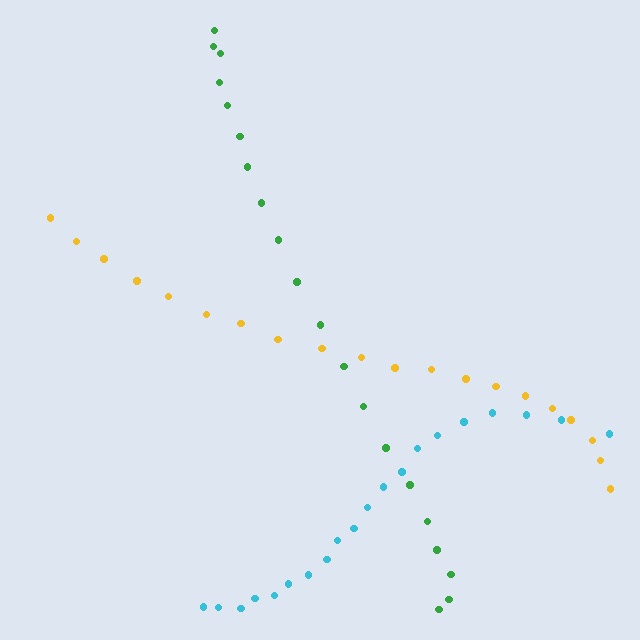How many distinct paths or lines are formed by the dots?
There are 3 distinct paths.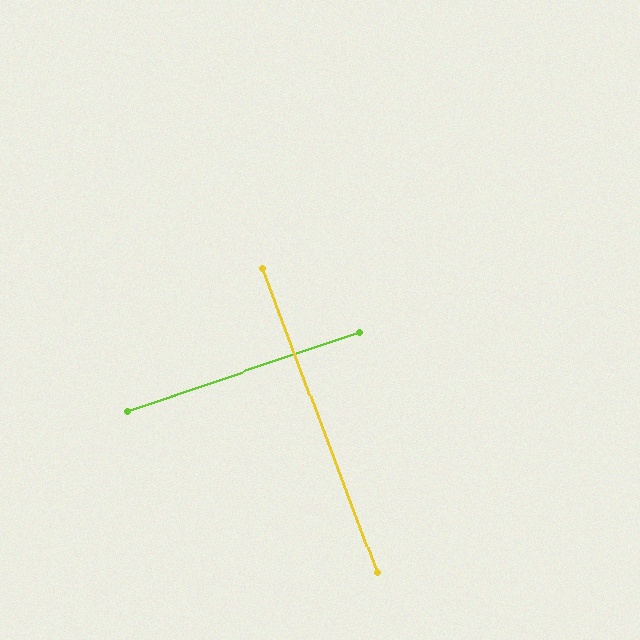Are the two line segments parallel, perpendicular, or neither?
Perpendicular — they meet at approximately 88°.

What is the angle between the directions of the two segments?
Approximately 88 degrees.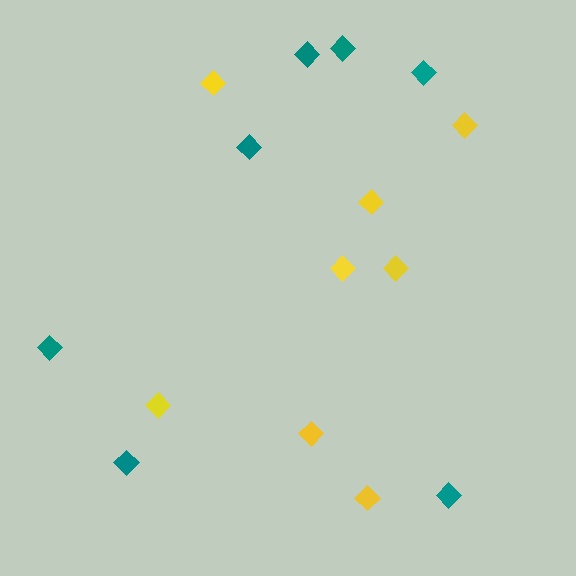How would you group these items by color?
There are 2 groups: one group of teal diamonds (7) and one group of yellow diamonds (8).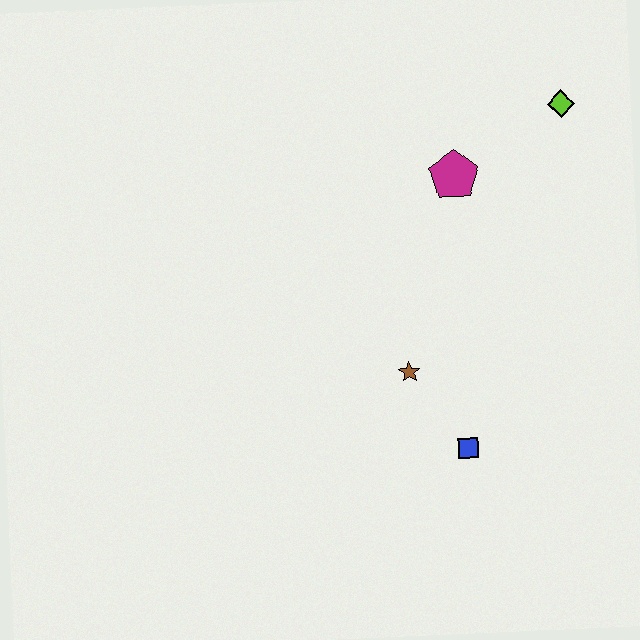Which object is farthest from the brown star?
The lime diamond is farthest from the brown star.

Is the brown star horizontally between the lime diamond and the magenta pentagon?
No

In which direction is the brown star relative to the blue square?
The brown star is above the blue square.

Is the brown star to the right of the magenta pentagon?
No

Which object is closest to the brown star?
The blue square is closest to the brown star.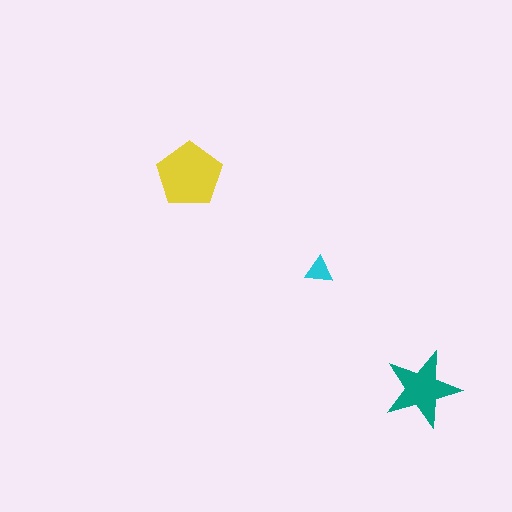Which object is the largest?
The yellow pentagon.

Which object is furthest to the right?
The teal star is rightmost.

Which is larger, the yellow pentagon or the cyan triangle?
The yellow pentagon.